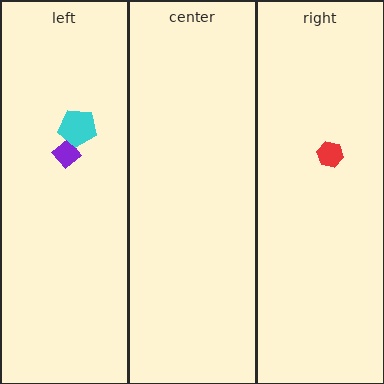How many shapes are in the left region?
2.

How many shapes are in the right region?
1.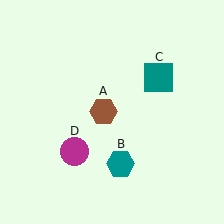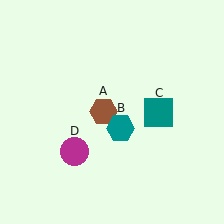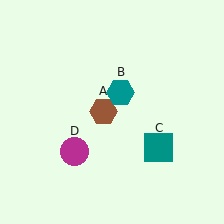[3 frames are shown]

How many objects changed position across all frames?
2 objects changed position: teal hexagon (object B), teal square (object C).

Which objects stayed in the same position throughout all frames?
Brown hexagon (object A) and magenta circle (object D) remained stationary.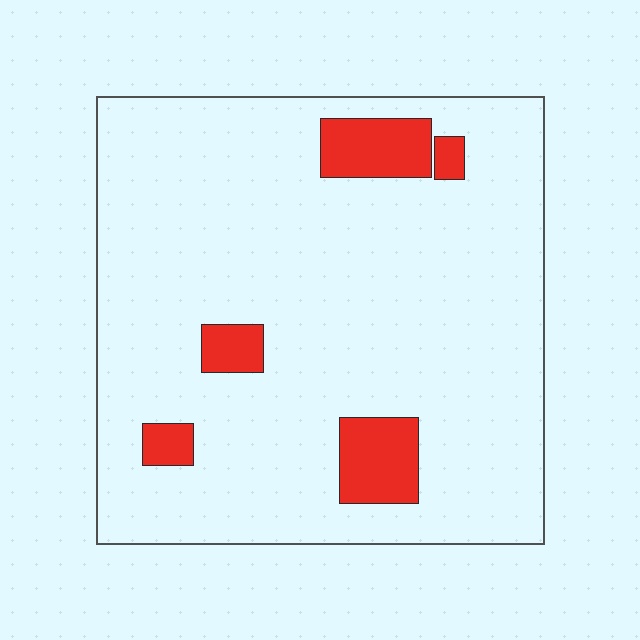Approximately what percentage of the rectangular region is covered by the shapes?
Approximately 10%.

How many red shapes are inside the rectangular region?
5.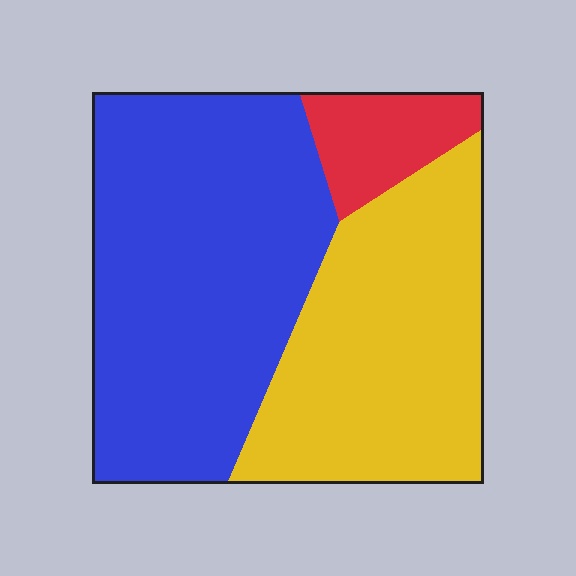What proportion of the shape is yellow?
Yellow covers around 40% of the shape.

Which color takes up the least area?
Red, at roughly 10%.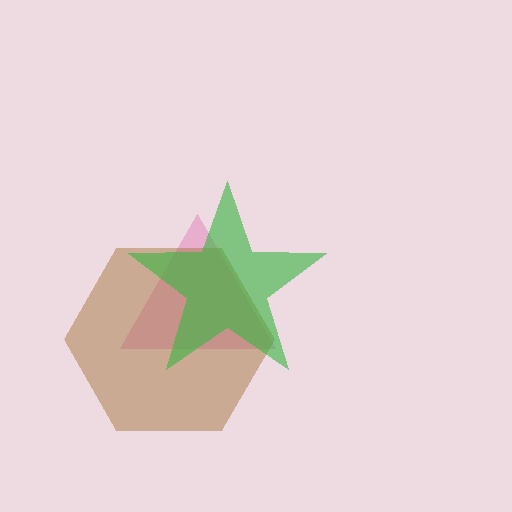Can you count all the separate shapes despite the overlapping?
Yes, there are 3 separate shapes.